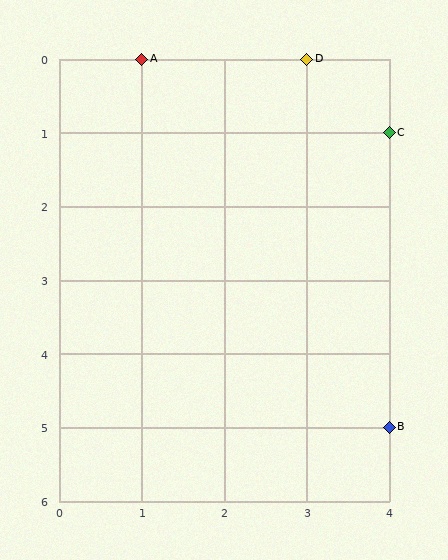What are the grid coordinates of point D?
Point D is at grid coordinates (3, 0).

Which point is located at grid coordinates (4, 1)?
Point C is at (4, 1).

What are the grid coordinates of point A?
Point A is at grid coordinates (1, 0).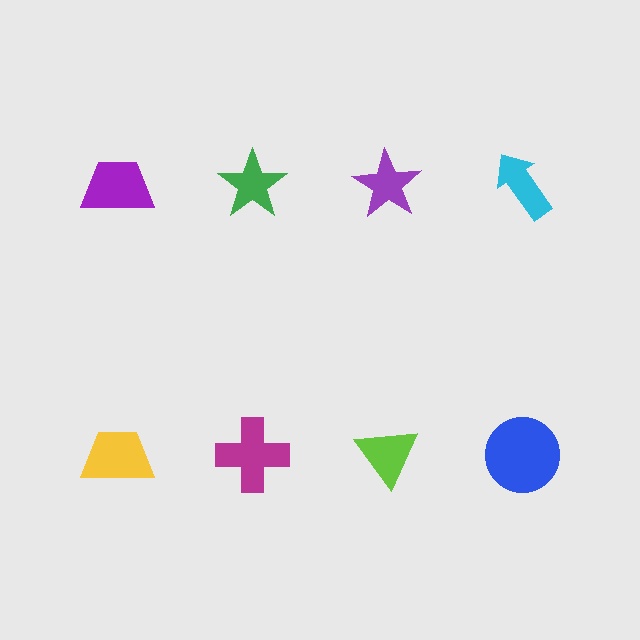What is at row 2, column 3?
A lime triangle.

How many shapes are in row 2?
4 shapes.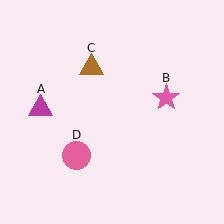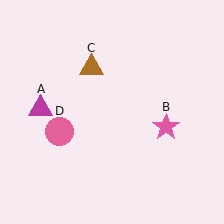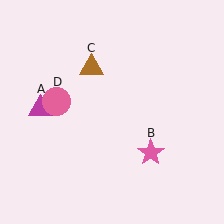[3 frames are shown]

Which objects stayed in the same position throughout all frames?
Magenta triangle (object A) and brown triangle (object C) remained stationary.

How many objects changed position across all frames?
2 objects changed position: pink star (object B), pink circle (object D).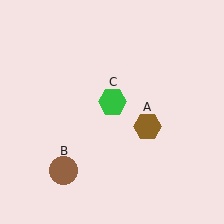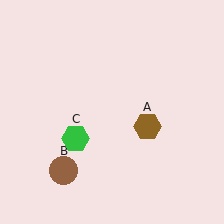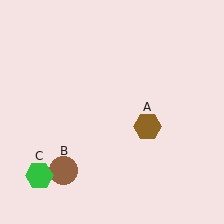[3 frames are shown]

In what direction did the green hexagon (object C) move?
The green hexagon (object C) moved down and to the left.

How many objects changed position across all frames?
1 object changed position: green hexagon (object C).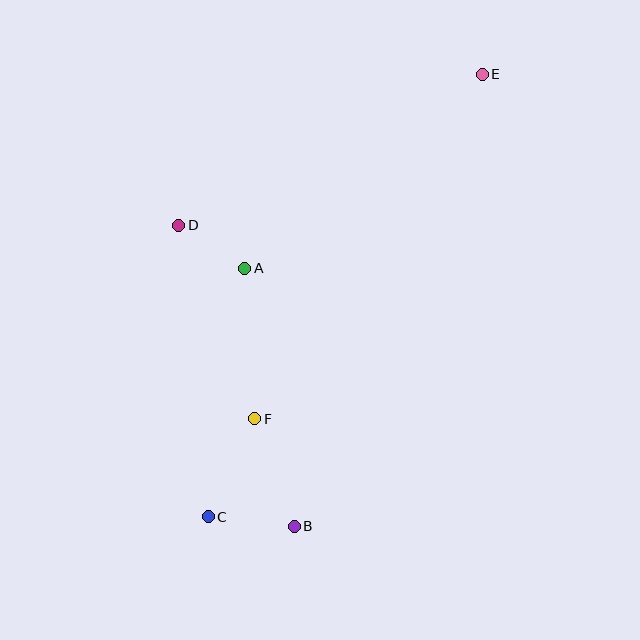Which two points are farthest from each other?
Points C and E are farthest from each other.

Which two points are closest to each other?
Points A and D are closest to each other.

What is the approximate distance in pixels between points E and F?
The distance between E and F is approximately 413 pixels.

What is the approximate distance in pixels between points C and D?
The distance between C and D is approximately 293 pixels.